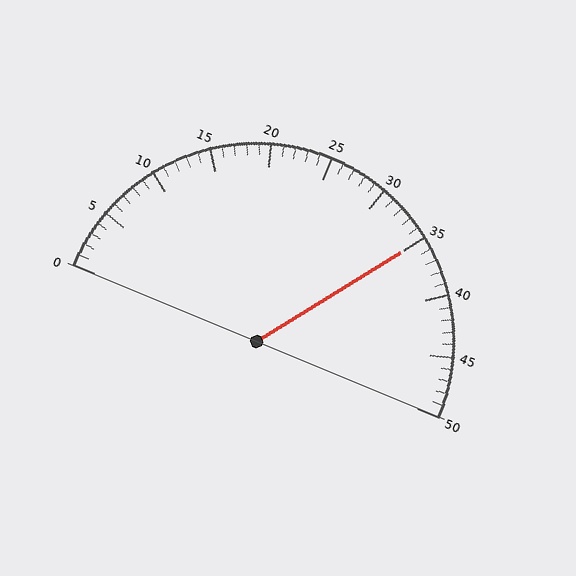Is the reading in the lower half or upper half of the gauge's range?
The reading is in the upper half of the range (0 to 50).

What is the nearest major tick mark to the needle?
The nearest major tick mark is 35.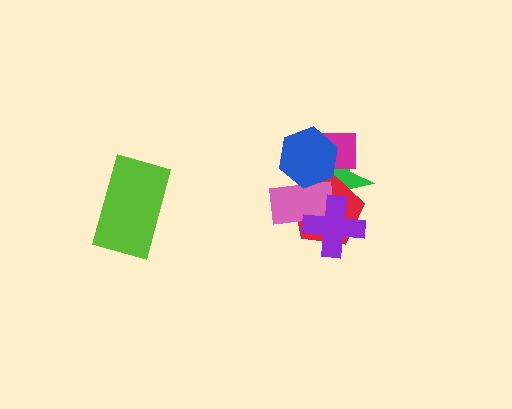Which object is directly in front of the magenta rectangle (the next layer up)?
The red pentagon is directly in front of the magenta rectangle.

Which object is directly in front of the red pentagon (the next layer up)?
The pink rectangle is directly in front of the red pentagon.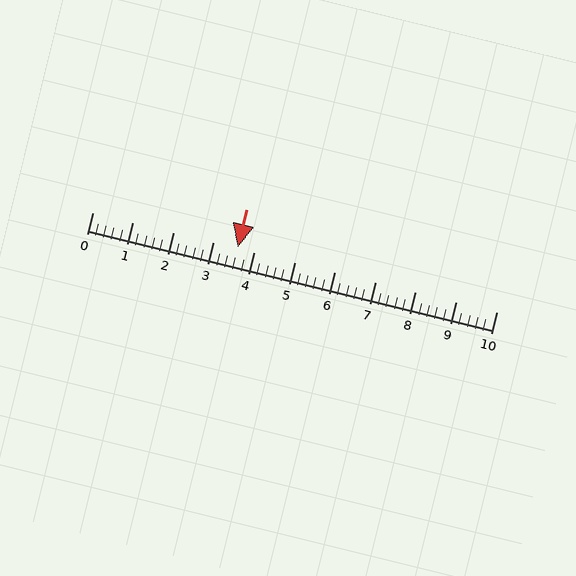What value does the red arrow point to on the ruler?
The red arrow points to approximately 3.6.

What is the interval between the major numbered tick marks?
The major tick marks are spaced 1 units apart.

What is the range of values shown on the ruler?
The ruler shows values from 0 to 10.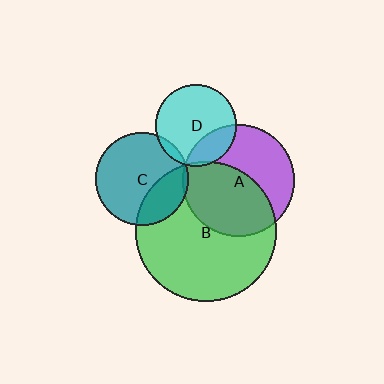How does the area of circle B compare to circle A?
Approximately 1.6 times.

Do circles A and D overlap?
Yes.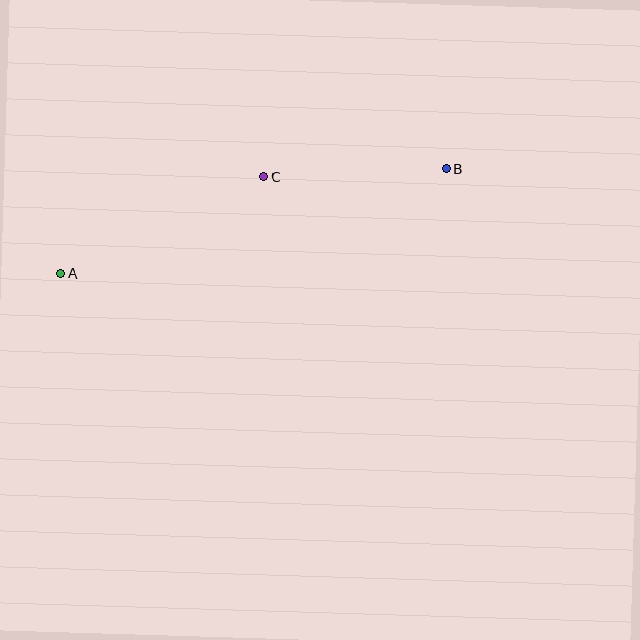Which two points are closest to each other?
Points B and C are closest to each other.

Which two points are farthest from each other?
Points A and B are farthest from each other.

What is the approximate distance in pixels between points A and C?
The distance between A and C is approximately 225 pixels.